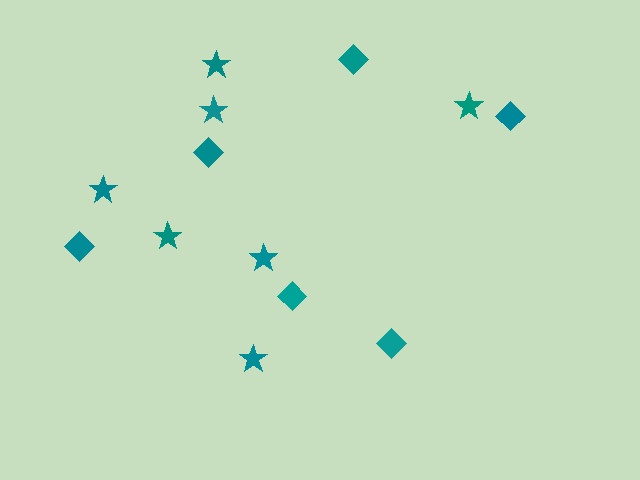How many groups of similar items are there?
There are 2 groups: one group of diamonds (6) and one group of stars (7).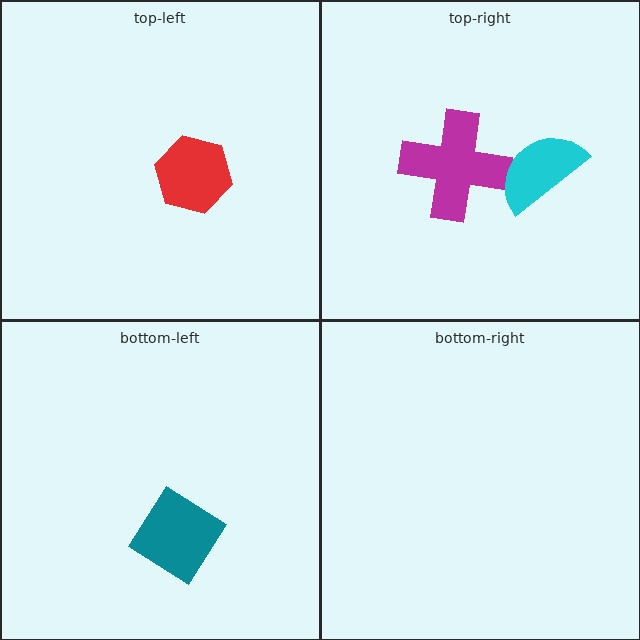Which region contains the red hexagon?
The top-left region.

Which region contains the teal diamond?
The bottom-left region.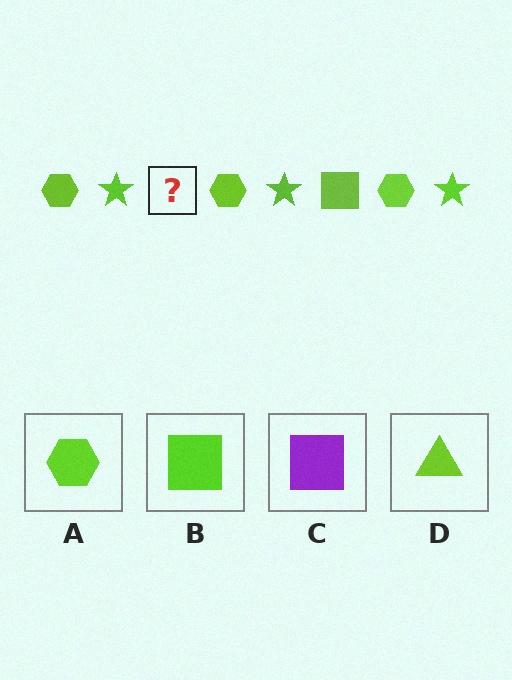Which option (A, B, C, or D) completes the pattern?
B.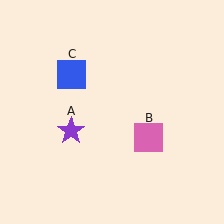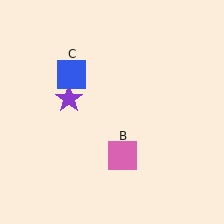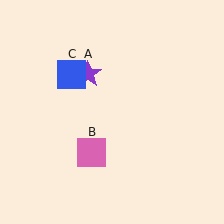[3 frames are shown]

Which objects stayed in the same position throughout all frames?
Blue square (object C) remained stationary.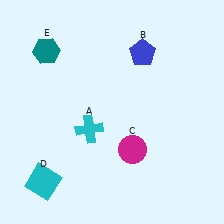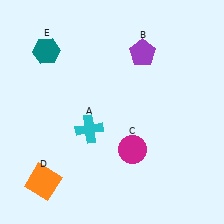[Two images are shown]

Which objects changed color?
B changed from blue to purple. D changed from cyan to orange.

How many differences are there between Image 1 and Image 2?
There are 2 differences between the two images.